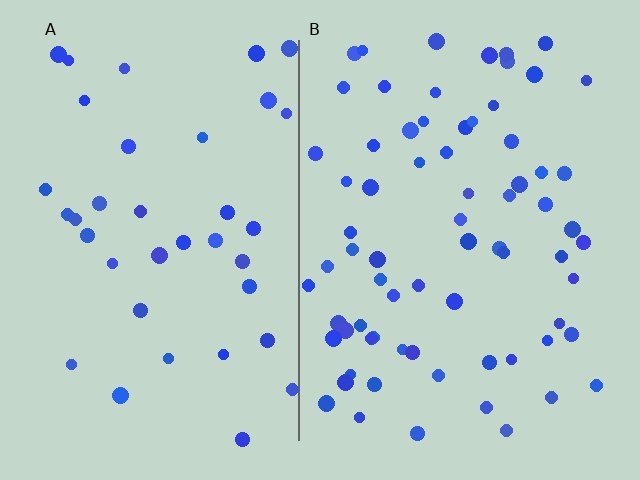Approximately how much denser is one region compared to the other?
Approximately 1.8× — region B over region A.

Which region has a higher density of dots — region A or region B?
B (the right).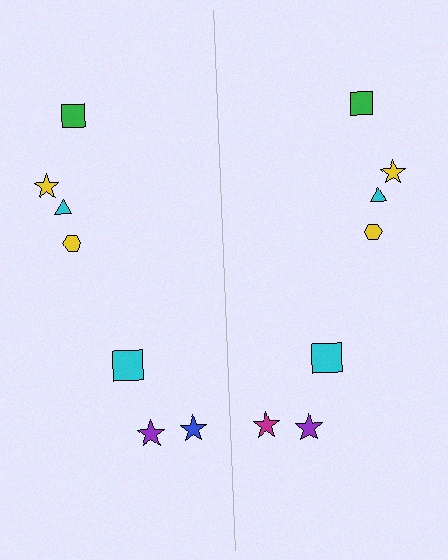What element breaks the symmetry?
The magenta star on the right side breaks the symmetry — its mirror counterpart is blue.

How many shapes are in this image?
There are 14 shapes in this image.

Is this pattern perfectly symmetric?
No, the pattern is not perfectly symmetric. The magenta star on the right side breaks the symmetry — its mirror counterpart is blue.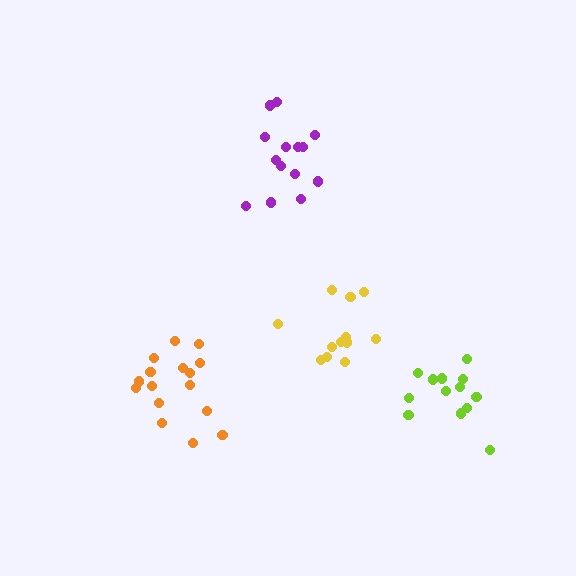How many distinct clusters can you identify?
There are 4 distinct clusters.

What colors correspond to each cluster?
The clusters are colored: yellow, purple, lime, orange.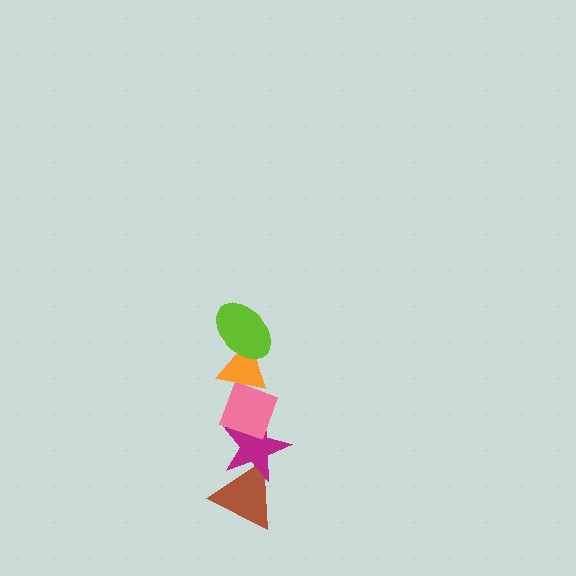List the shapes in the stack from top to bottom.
From top to bottom: the lime ellipse, the orange triangle, the pink diamond, the magenta star, the brown triangle.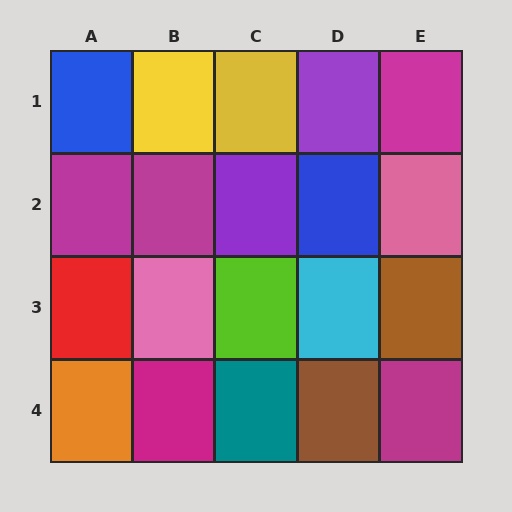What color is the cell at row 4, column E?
Magenta.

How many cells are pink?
2 cells are pink.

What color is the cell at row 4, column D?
Brown.